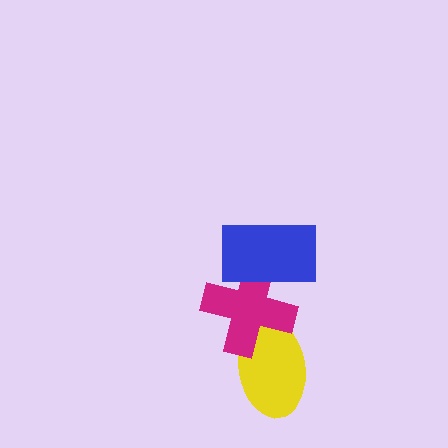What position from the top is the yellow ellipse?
The yellow ellipse is 3rd from the top.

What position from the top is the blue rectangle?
The blue rectangle is 1st from the top.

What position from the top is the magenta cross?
The magenta cross is 2nd from the top.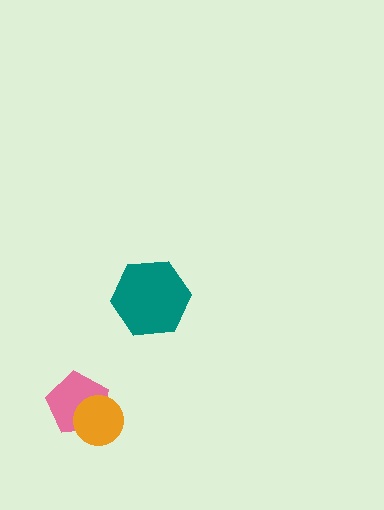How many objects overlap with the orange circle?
1 object overlaps with the orange circle.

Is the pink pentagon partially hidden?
Yes, it is partially covered by another shape.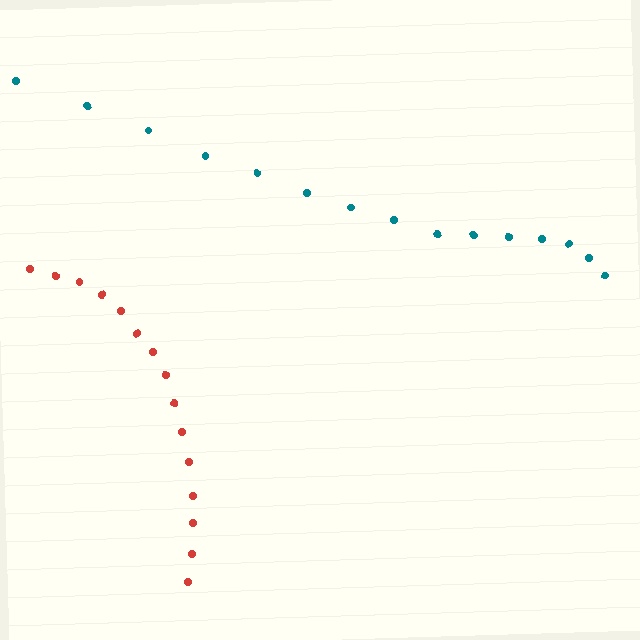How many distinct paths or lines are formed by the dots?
There are 2 distinct paths.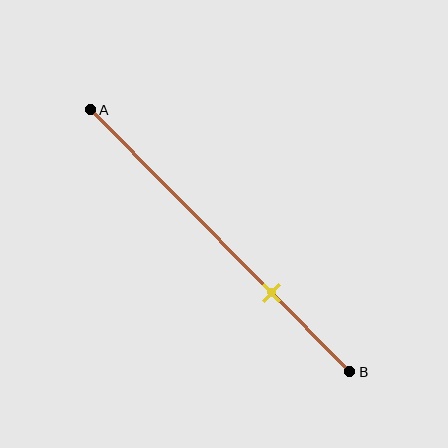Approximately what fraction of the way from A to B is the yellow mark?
The yellow mark is approximately 70% of the way from A to B.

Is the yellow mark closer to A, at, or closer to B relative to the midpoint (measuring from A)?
The yellow mark is closer to point B than the midpoint of segment AB.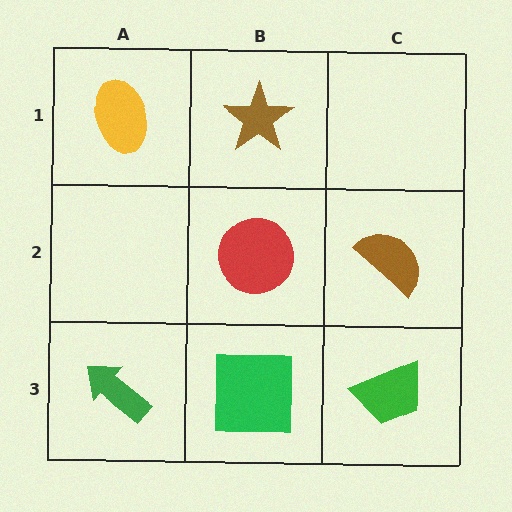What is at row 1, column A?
A yellow ellipse.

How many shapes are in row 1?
2 shapes.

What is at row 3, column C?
A green trapezoid.